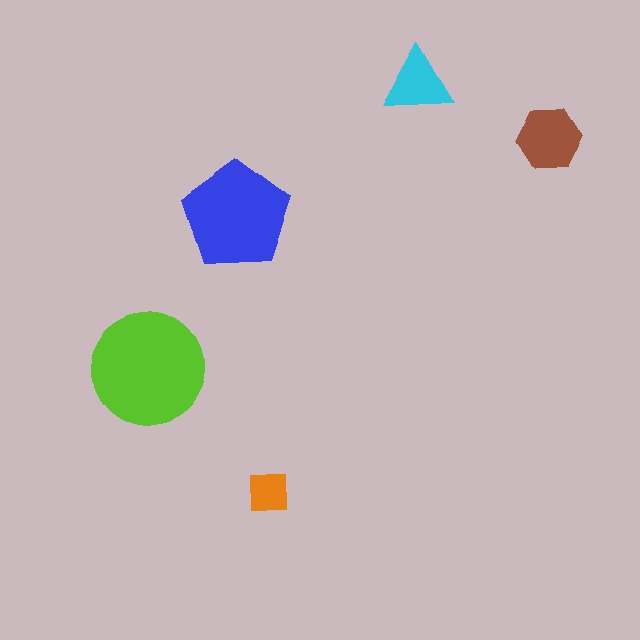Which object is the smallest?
The orange square.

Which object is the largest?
The lime circle.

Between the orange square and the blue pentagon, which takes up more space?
The blue pentagon.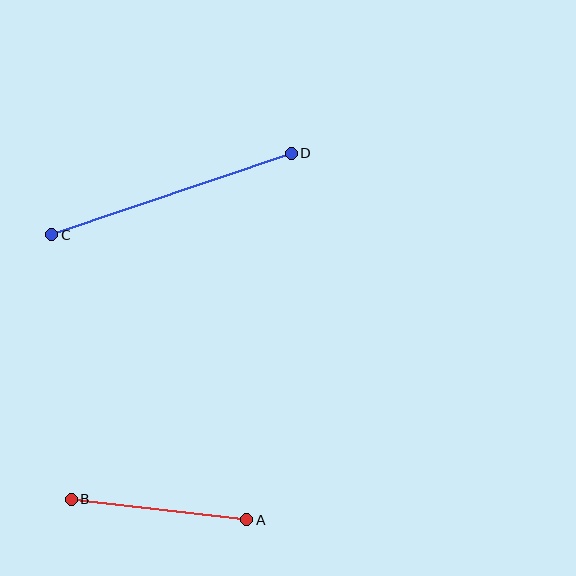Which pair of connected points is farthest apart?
Points C and D are farthest apart.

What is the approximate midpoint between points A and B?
The midpoint is at approximately (159, 510) pixels.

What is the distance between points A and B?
The distance is approximately 177 pixels.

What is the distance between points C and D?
The distance is approximately 253 pixels.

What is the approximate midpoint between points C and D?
The midpoint is at approximately (172, 194) pixels.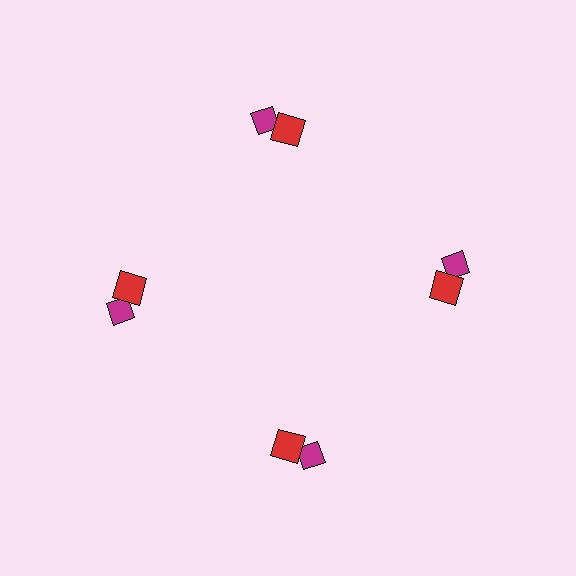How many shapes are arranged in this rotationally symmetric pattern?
There are 8 shapes, arranged in 4 groups of 2.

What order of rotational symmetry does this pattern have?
This pattern has 4-fold rotational symmetry.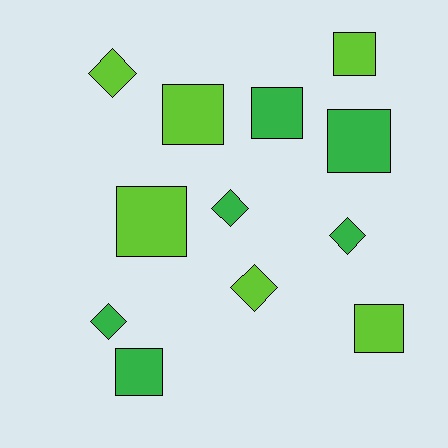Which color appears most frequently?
Lime, with 6 objects.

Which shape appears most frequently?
Square, with 7 objects.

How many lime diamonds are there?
There are 2 lime diamonds.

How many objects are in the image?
There are 12 objects.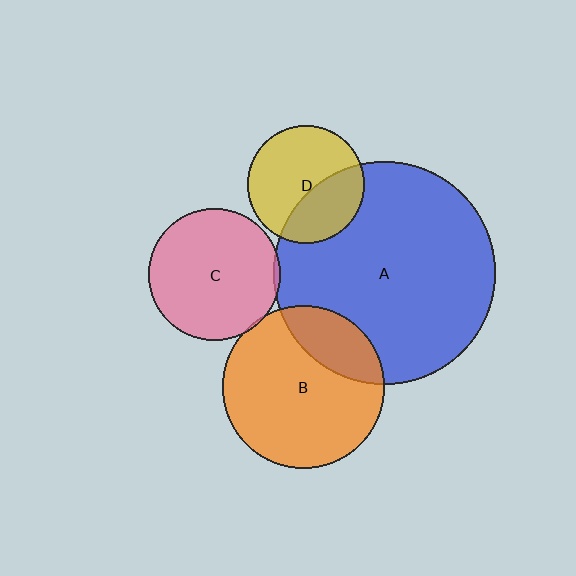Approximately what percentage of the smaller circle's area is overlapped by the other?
Approximately 5%.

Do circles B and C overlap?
Yes.